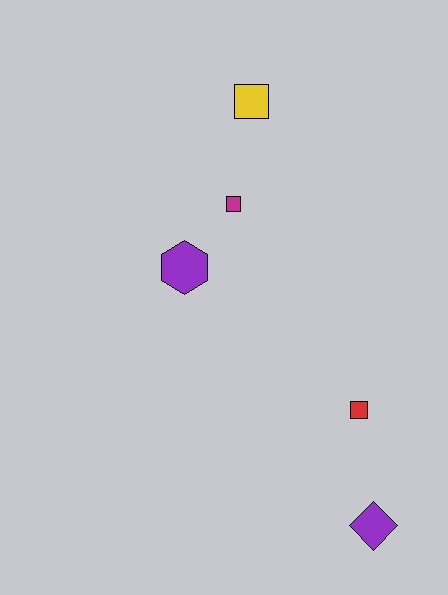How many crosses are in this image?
There are no crosses.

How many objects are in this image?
There are 5 objects.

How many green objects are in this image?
There are no green objects.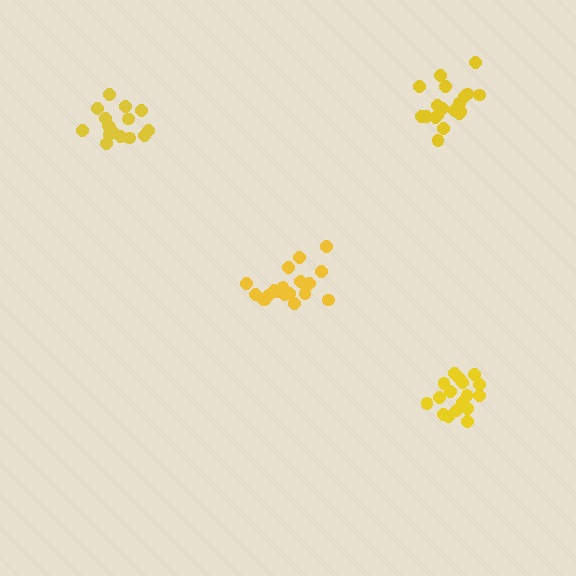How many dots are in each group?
Group 1: 21 dots, Group 2: 19 dots, Group 3: 16 dots, Group 4: 17 dots (73 total).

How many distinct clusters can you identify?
There are 4 distinct clusters.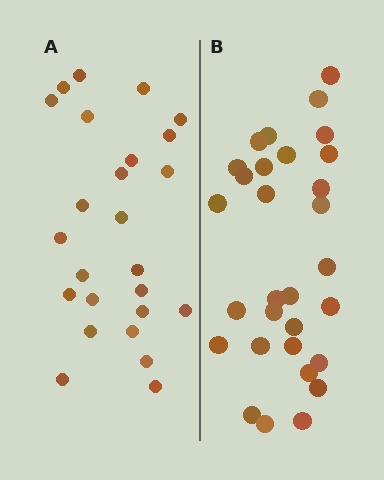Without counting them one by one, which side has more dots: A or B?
Region B (the right region) has more dots.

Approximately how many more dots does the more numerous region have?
Region B has about 5 more dots than region A.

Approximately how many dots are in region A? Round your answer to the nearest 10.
About 20 dots. (The exact count is 25, which rounds to 20.)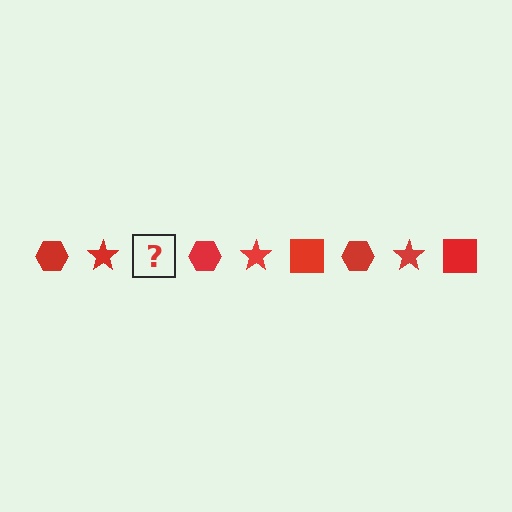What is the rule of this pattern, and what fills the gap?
The rule is that the pattern cycles through hexagon, star, square shapes in red. The gap should be filled with a red square.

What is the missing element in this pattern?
The missing element is a red square.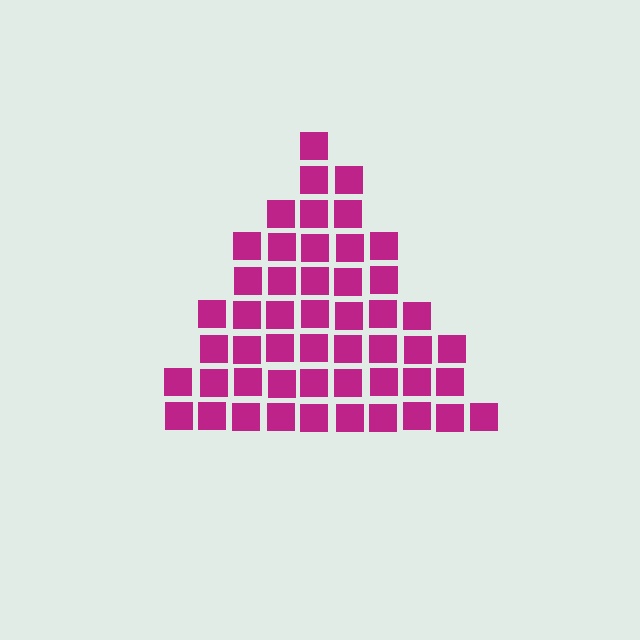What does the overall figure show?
The overall figure shows a triangle.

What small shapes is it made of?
It is made of small squares.